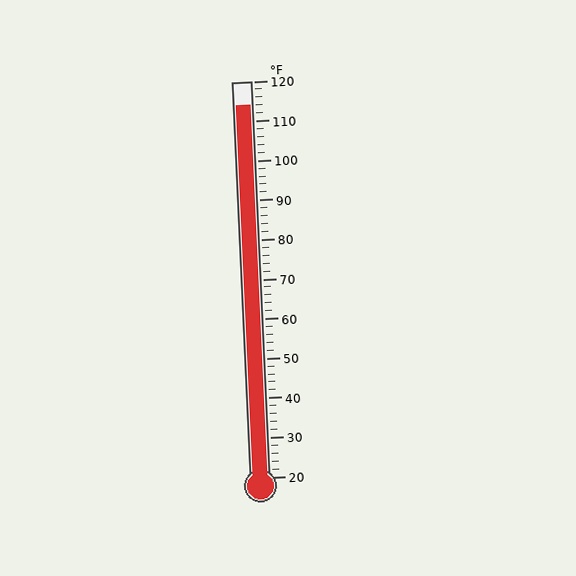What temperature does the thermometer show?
The thermometer shows approximately 114°F.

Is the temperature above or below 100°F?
The temperature is above 100°F.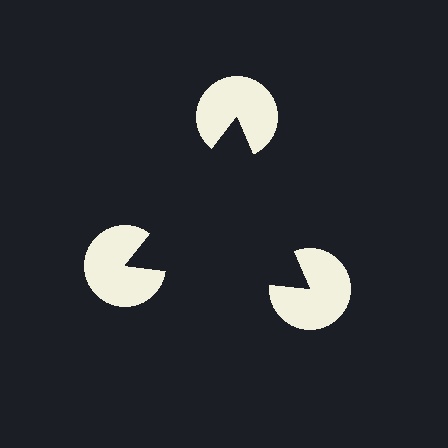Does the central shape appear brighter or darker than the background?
It typically appears slightly darker than the background, even though no actual brightness change is drawn.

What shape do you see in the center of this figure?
An illusory triangle — its edges are inferred from the aligned wedge cuts in the pac-man discs, not physically drawn.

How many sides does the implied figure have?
3 sides.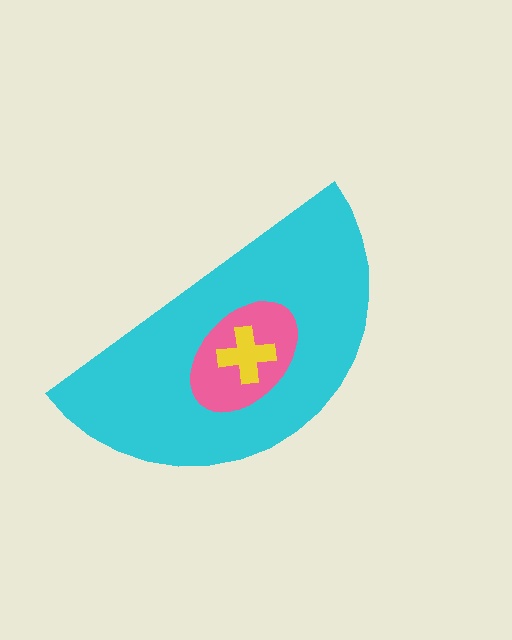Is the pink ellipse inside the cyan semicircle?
Yes.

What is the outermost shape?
The cyan semicircle.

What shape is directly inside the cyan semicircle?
The pink ellipse.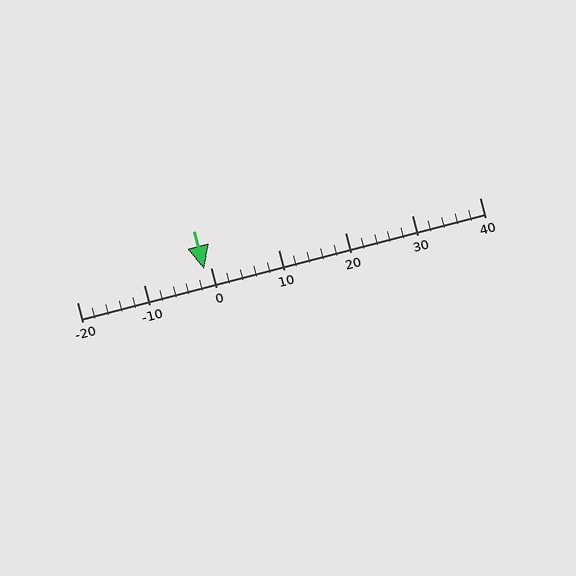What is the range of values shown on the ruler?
The ruler shows values from -20 to 40.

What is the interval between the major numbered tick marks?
The major tick marks are spaced 10 units apart.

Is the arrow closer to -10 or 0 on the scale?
The arrow is closer to 0.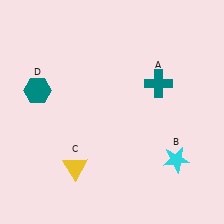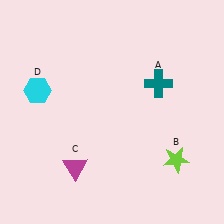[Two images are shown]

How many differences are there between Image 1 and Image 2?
There are 3 differences between the two images.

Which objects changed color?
B changed from cyan to lime. C changed from yellow to magenta. D changed from teal to cyan.